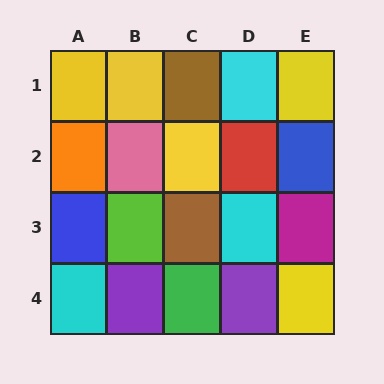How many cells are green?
1 cell is green.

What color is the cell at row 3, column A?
Blue.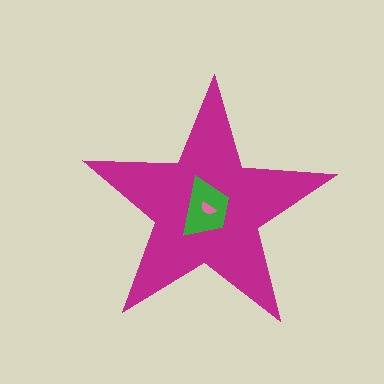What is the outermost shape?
The magenta star.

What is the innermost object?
The pink semicircle.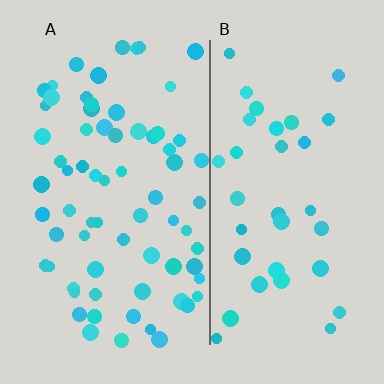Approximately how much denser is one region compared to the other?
Approximately 2.0× — region A over region B.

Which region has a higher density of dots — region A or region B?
A (the left).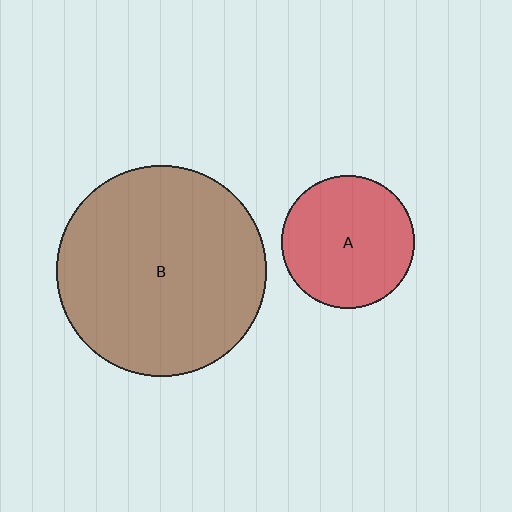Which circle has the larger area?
Circle B (brown).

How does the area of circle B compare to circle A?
Approximately 2.5 times.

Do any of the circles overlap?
No, none of the circles overlap.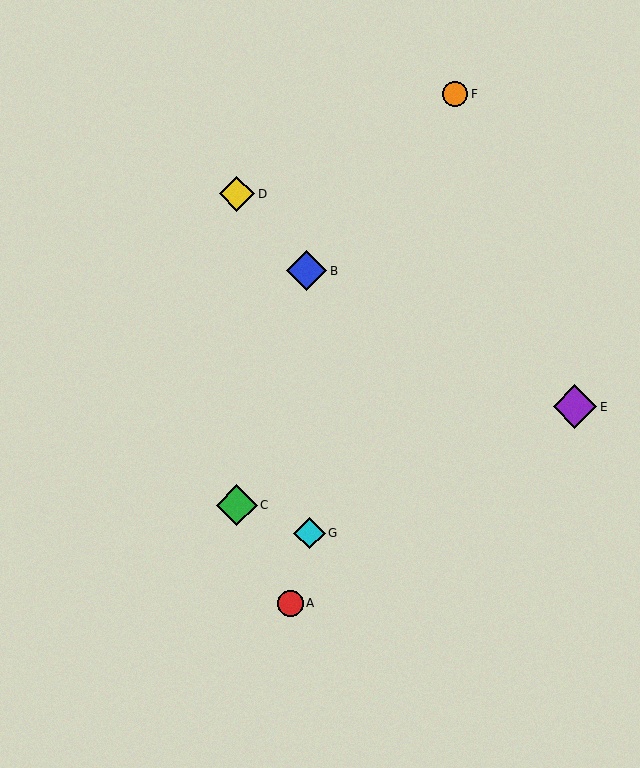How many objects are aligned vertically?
2 objects (C, D) are aligned vertically.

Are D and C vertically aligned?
Yes, both are at x≈237.